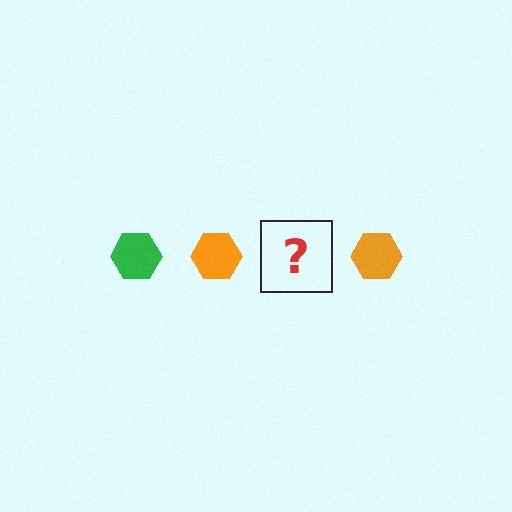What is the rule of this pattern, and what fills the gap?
The rule is that the pattern cycles through green, orange hexagons. The gap should be filled with a green hexagon.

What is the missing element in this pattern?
The missing element is a green hexagon.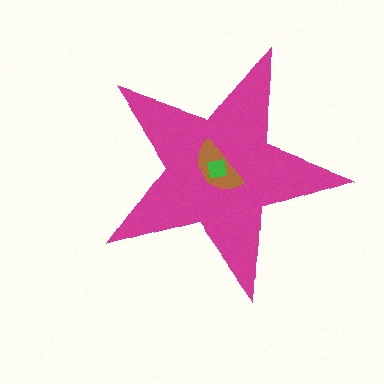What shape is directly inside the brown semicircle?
The green square.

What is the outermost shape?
The magenta star.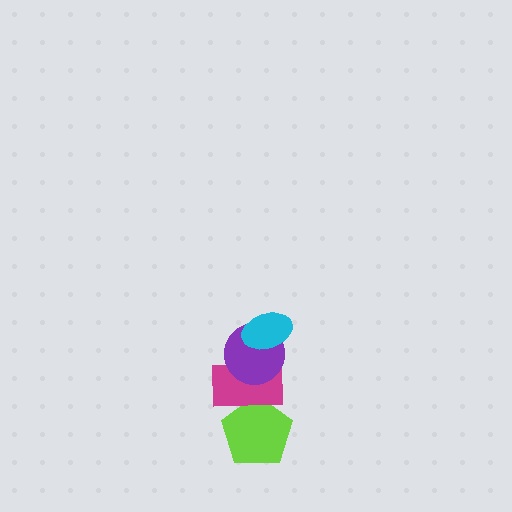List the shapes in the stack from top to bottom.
From top to bottom: the cyan ellipse, the purple circle, the magenta rectangle, the lime pentagon.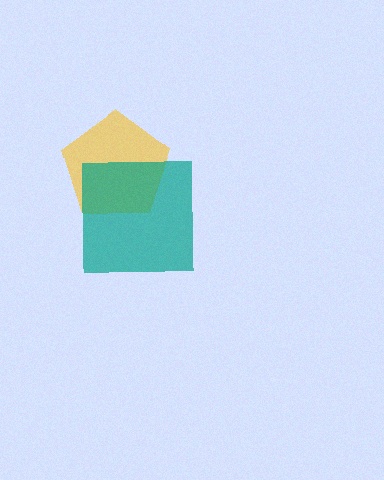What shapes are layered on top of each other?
The layered shapes are: a yellow pentagon, a teal square.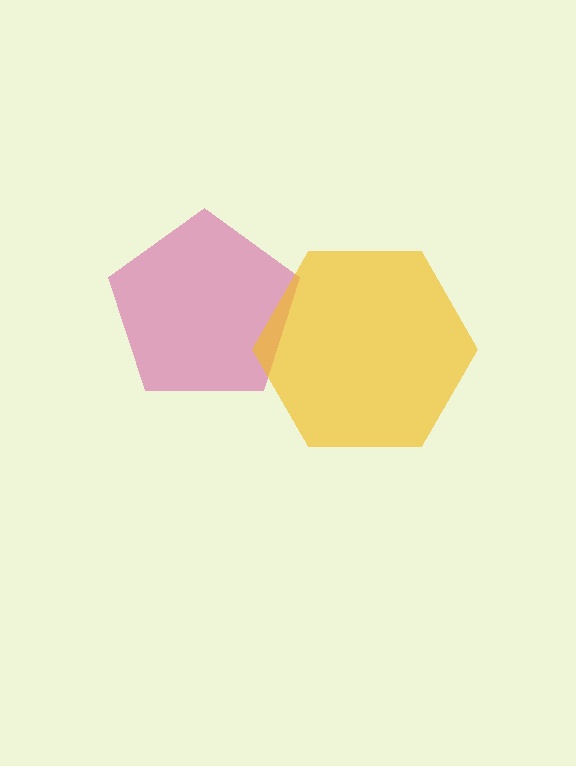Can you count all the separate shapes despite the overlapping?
Yes, there are 2 separate shapes.